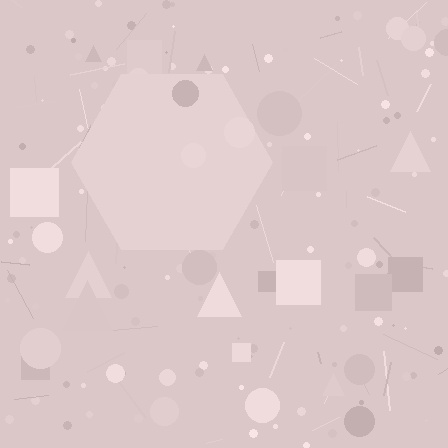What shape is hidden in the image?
A hexagon is hidden in the image.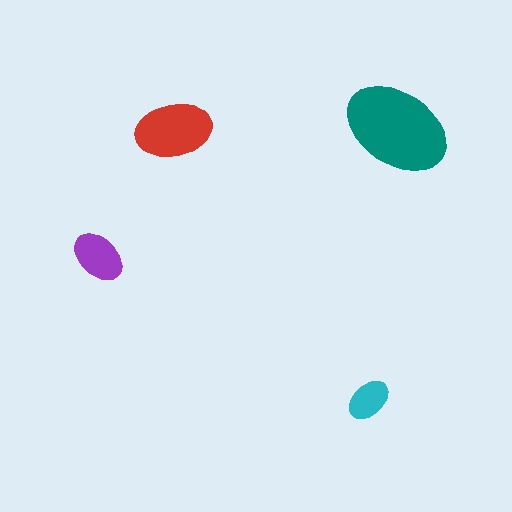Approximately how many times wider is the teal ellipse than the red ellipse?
About 1.5 times wider.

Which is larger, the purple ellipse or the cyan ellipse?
The purple one.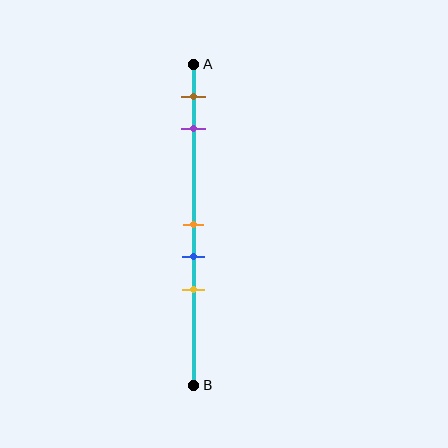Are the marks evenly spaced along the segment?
No, the marks are not evenly spaced.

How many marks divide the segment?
There are 5 marks dividing the segment.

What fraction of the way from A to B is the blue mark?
The blue mark is approximately 60% (0.6) of the way from A to B.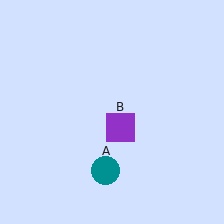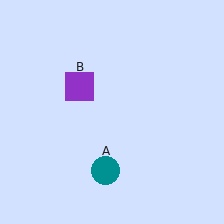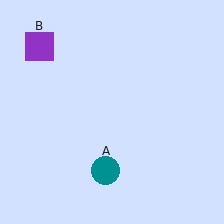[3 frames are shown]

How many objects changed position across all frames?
1 object changed position: purple square (object B).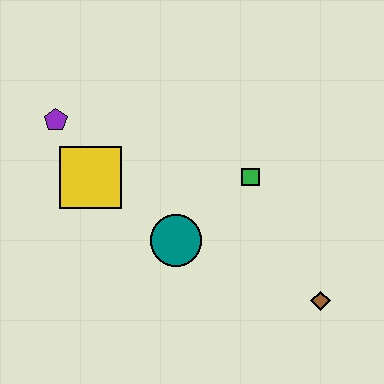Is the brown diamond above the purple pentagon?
No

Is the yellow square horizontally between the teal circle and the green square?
No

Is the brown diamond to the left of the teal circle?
No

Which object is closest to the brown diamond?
The green square is closest to the brown diamond.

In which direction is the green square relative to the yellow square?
The green square is to the right of the yellow square.